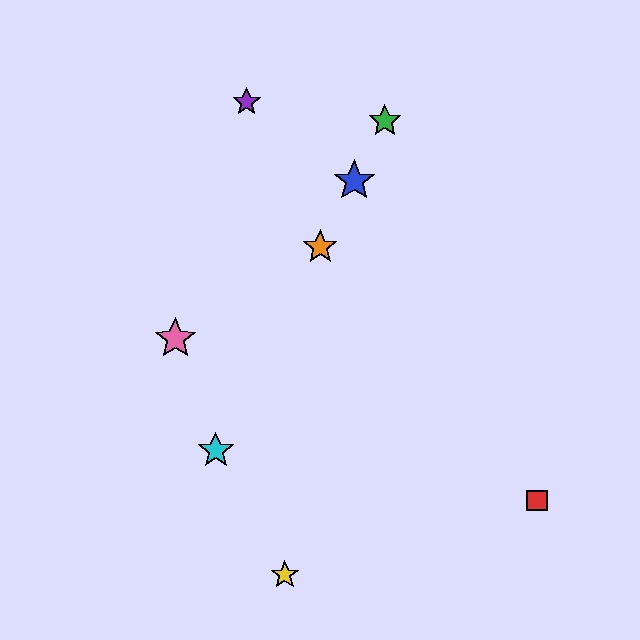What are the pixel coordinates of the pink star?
The pink star is at (175, 339).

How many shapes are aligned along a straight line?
4 shapes (the blue star, the green star, the orange star, the cyan star) are aligned along a straight line.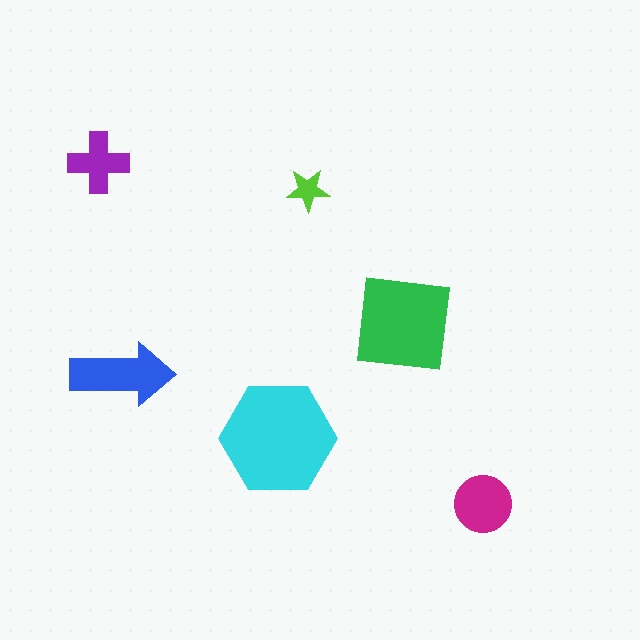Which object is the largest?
The cyan hexagon.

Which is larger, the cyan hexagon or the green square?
The cyan hexagon.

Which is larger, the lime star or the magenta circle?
The magenta circle.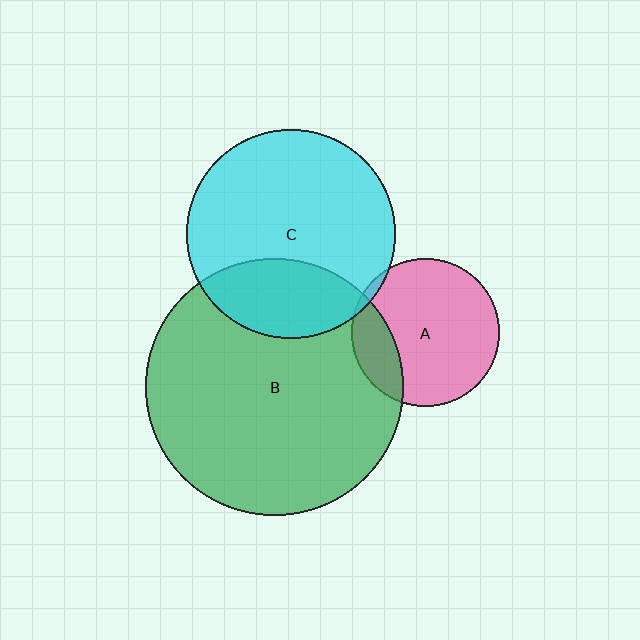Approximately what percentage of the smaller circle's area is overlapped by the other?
Approximately 30%.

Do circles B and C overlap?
Yes.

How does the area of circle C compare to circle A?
Approximately 2.0 times.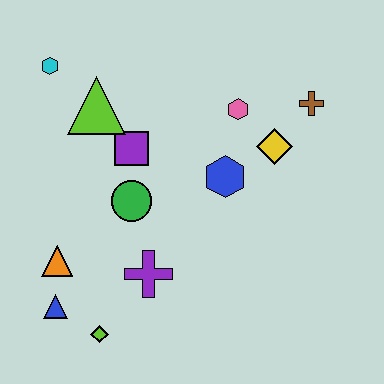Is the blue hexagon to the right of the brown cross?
No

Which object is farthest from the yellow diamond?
The blue triangle is farthest from the yellow diamond.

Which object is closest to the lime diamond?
The blue triangle is closest to the lime diamond.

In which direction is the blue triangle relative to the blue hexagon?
The blue triangle is to the left of the blue hexagon.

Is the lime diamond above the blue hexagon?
No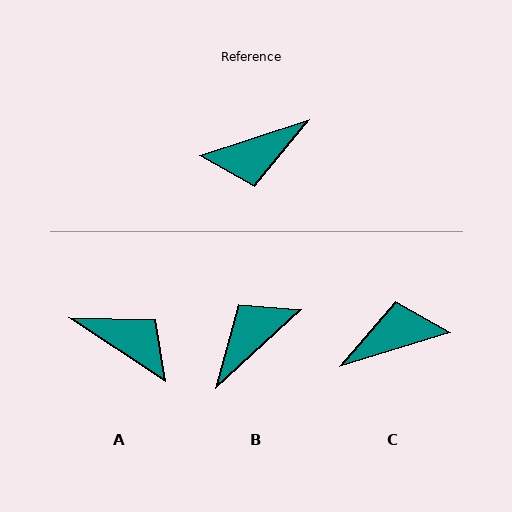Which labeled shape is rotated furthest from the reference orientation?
C, about 179 degrees away.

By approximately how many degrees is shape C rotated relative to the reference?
Approximately 179 degrees counter-clockwise.